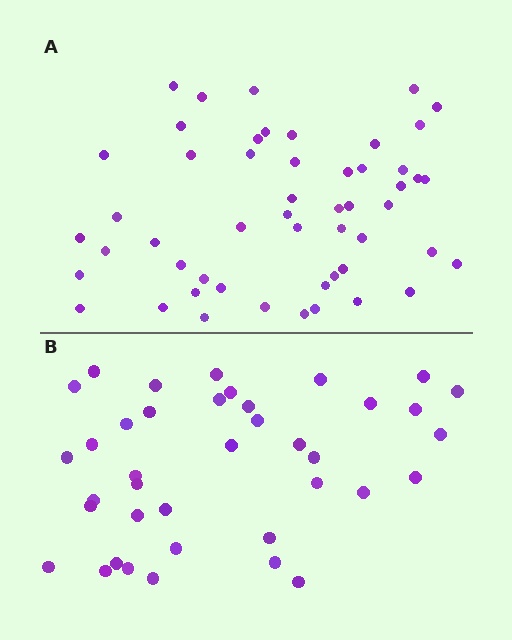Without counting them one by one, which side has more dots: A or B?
Region A (the top region) has more dots.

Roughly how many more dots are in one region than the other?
Region A has approximately 15 more dots than region B.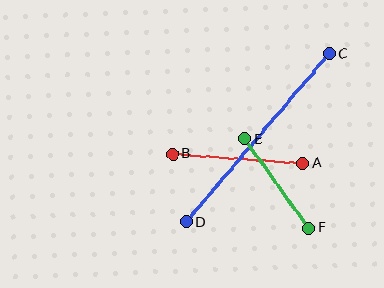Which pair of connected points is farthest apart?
Points C and D are farthest apart.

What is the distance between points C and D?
The distance is approximately 221 pixels.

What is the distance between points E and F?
The distance is approximately 110 pixels.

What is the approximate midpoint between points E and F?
The midpoint is at approximately (277, 184) pixels.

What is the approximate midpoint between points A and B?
The midpoint is at approximately (238, 159) pixels.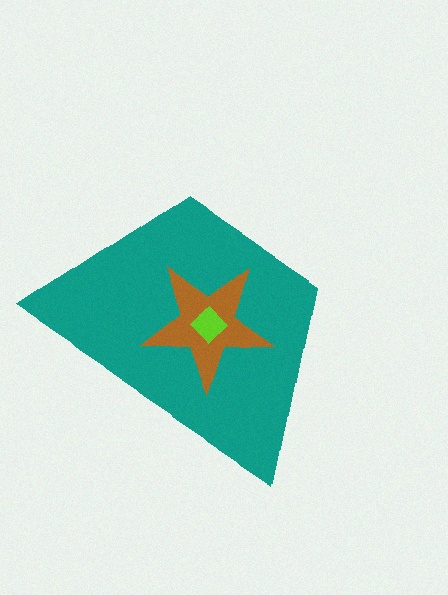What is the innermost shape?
The lime diamond.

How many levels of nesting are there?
3.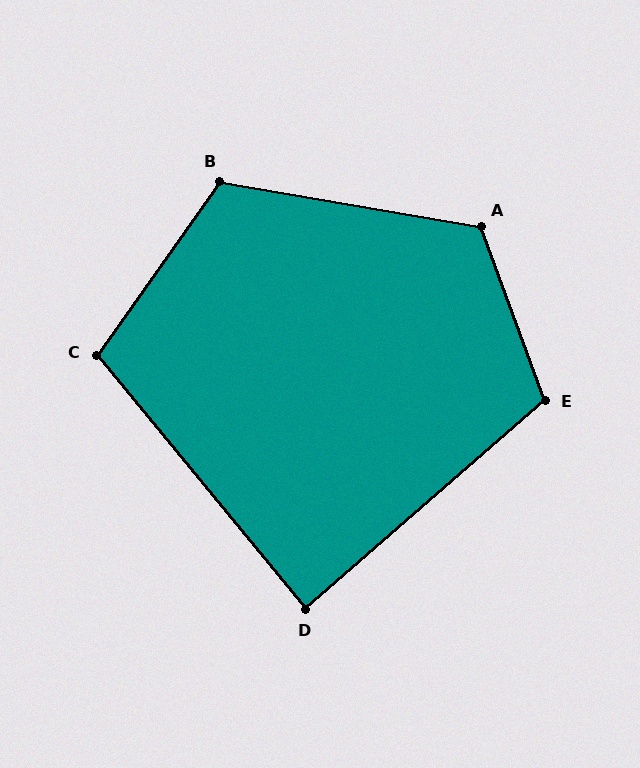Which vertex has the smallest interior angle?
D, at approximately 88 degrees.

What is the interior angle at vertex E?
Approximately 111 degrees (obtuse).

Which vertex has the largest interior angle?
A, at approximately 120 degrees.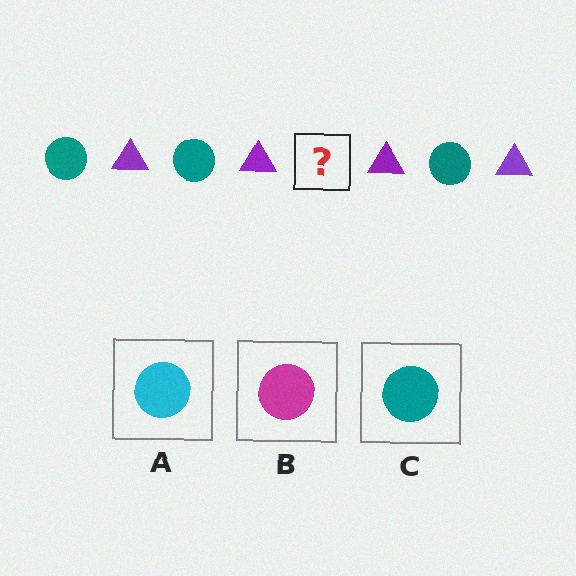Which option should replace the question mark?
Option C.